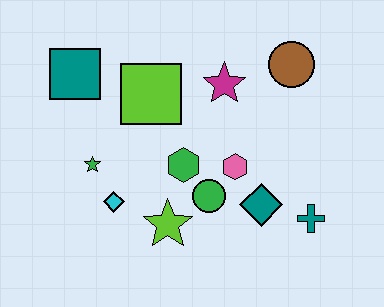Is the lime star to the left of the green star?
No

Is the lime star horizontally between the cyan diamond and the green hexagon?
Yes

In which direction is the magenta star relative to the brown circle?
The magenta star is to the left of the brown circle.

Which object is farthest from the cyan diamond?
The brown circle is farthest from the cyan diamond.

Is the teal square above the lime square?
Yes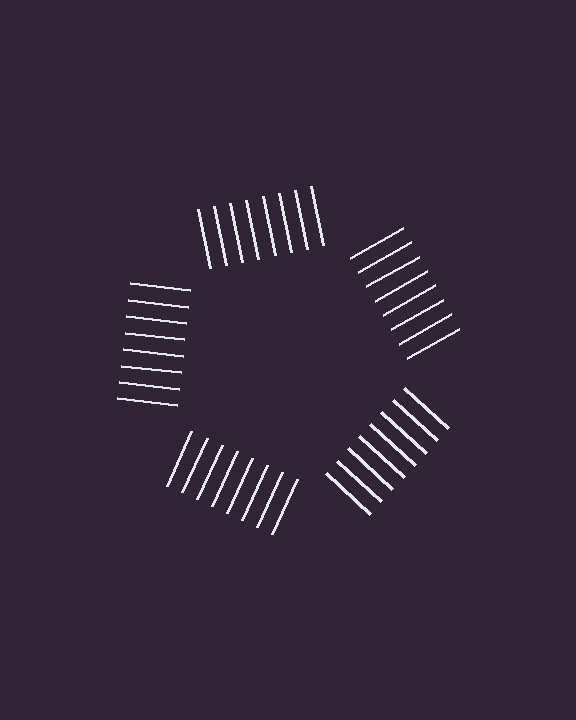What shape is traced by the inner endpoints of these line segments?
An illusory pentagon — the line segments terminate on its edges but no continuous stroke is drawn.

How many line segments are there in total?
40 — 8 along each of the 5 edges.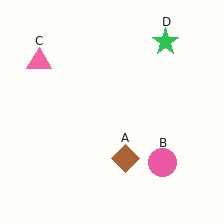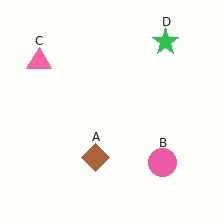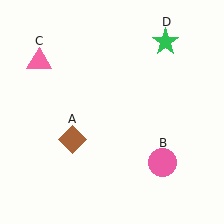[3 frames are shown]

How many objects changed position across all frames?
1 object changed position: brown diamond (object A).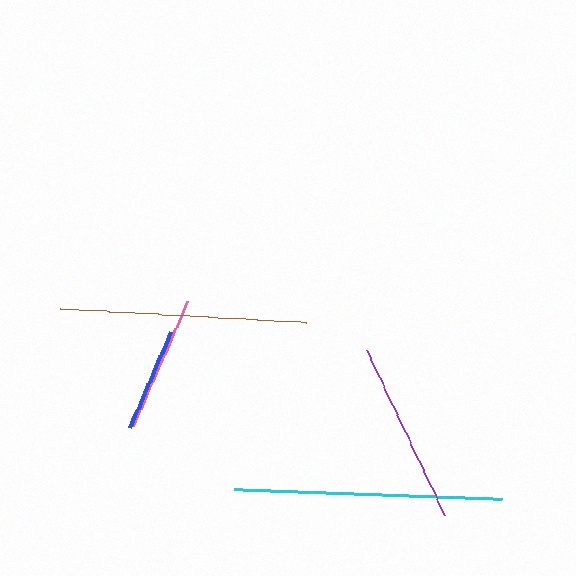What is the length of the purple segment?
The purple segment is approximately 183 pixels long.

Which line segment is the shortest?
The blue line is the shortest at approximately 105 pixels.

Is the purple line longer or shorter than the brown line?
The brown line is longer than the purple line.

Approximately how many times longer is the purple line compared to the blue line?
The purple line is approximately 1.7 times the length of the blue line.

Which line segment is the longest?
The cyan line is the longest at approximately 268 pixels.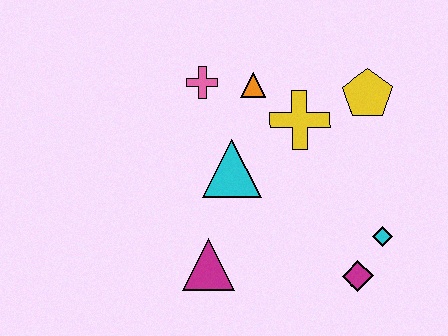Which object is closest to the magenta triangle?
The cyan triangle is closest to the magenta triangle.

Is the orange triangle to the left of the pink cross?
No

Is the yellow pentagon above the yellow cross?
Yes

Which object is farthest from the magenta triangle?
The yellow pentagon is farthest from the magenta triangle.